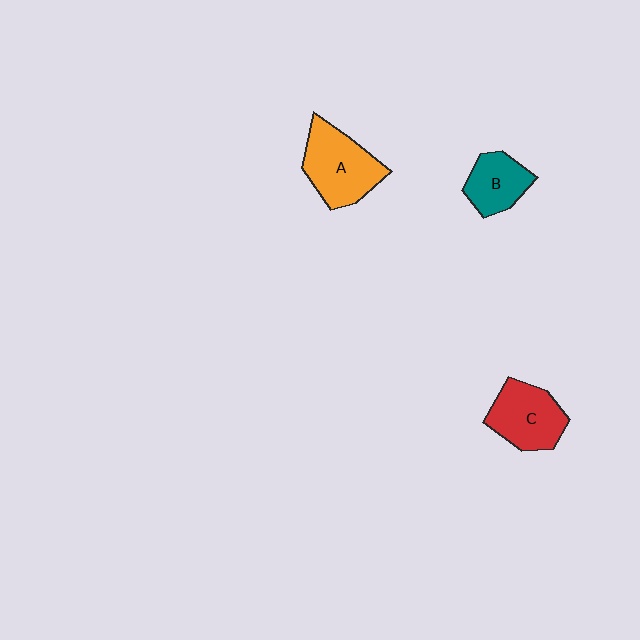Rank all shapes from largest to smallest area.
From largest to smallest: A (orange), C (red), B (teal).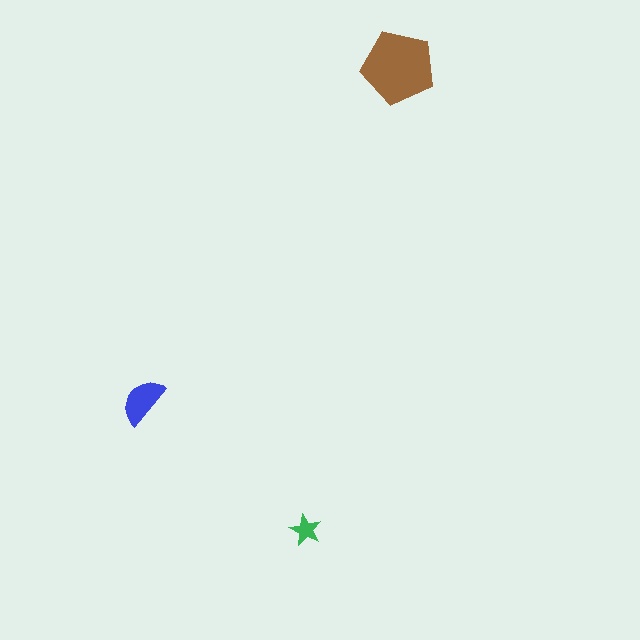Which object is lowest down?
The green star is bottommost.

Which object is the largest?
The brown pentagon.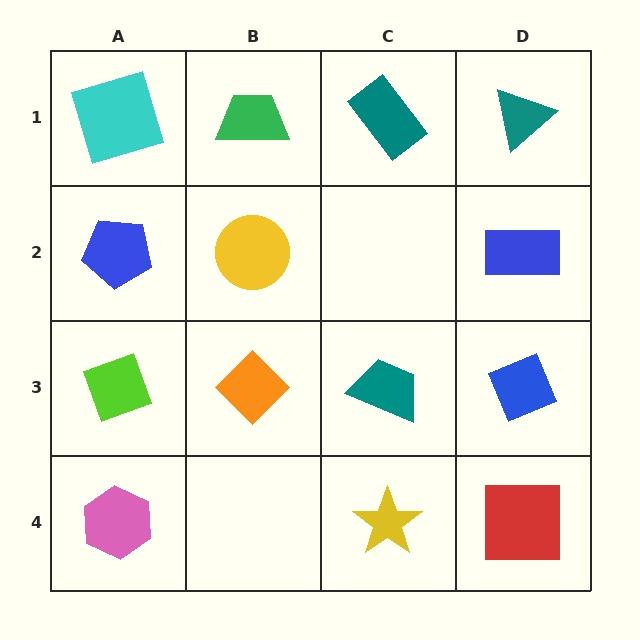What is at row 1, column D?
A teal triangle.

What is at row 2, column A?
A blue pentagon.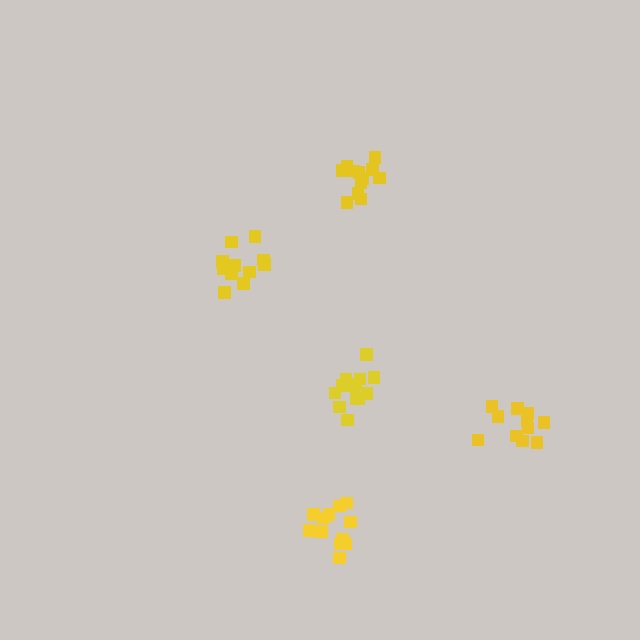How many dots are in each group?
Group 1: 15 dots, Group 2: 11 dots, Group 3: 12 dots, Group 4: 12 dots, Group 5: 13 dots (63 total).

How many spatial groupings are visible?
There are 5 spatial groupings.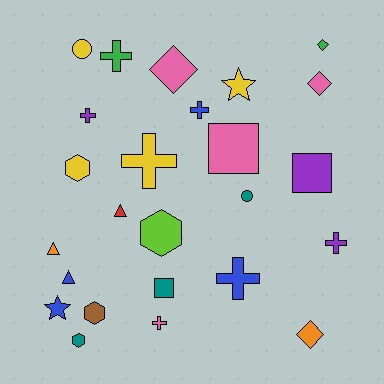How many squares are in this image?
There are 3 squares.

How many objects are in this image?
There are 25 objects.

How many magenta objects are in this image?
There are no magenta objects.